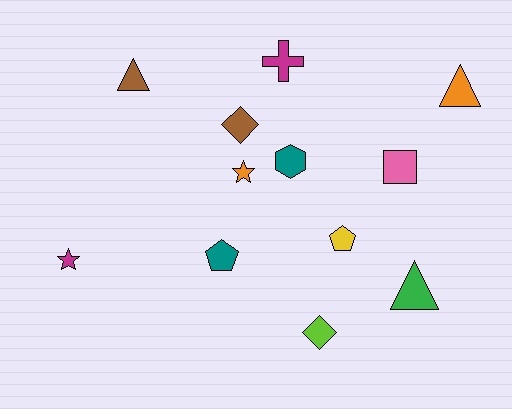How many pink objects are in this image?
There is 1 pink object.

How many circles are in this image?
There are no circles.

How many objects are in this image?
There are 12 objects.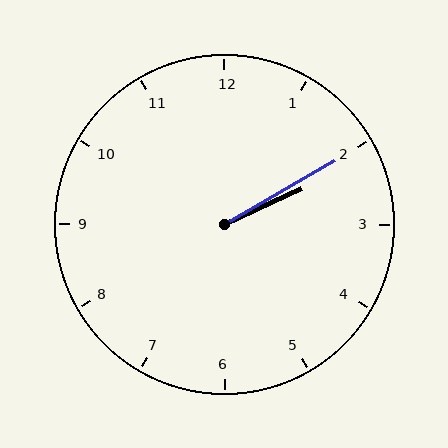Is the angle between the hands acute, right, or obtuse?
It is acute.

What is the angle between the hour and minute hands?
Approximately 5 degrees.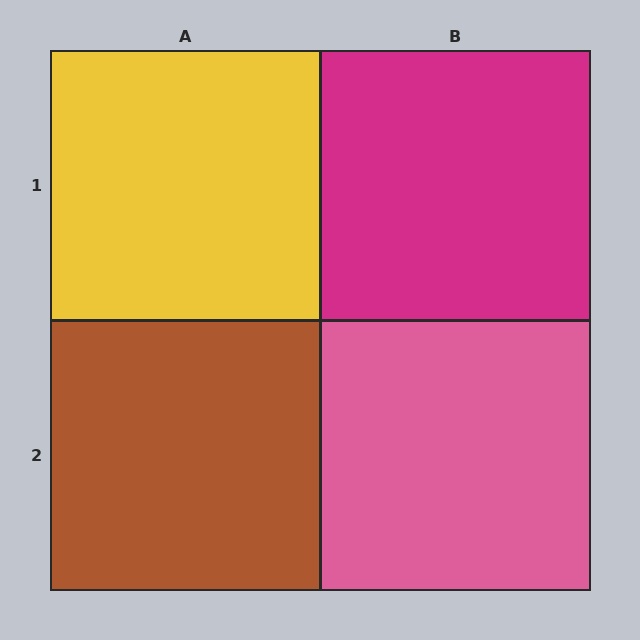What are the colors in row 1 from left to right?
Yellow, magenta.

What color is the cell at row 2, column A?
Brown.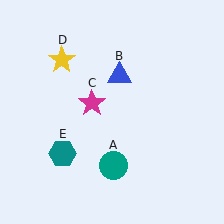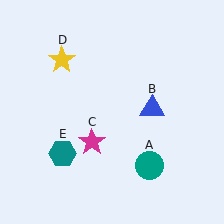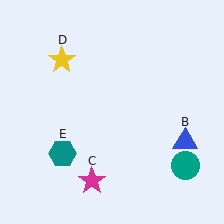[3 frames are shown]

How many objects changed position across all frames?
3 objects changed position: teal circle (object A), blue triangle (object B), magenta star (object C).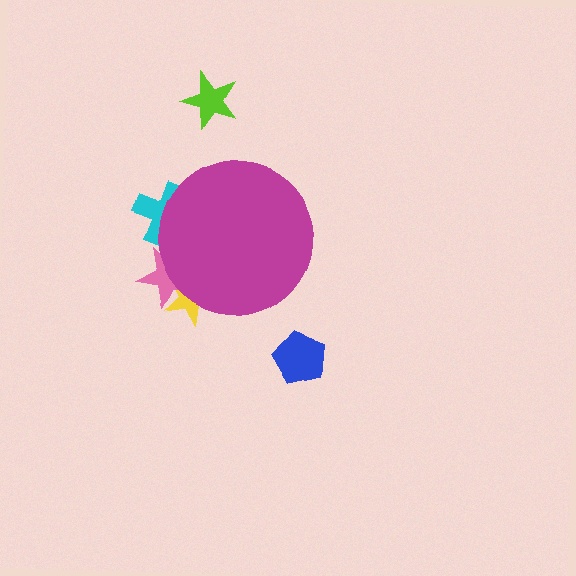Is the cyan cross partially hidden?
Yes, the cyan cross is partially hidden behind the magenta circle.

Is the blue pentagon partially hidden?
No, the blue pentagon is fully visible.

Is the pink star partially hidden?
Yes, the pink star is partially hidden behind the magenta circle.